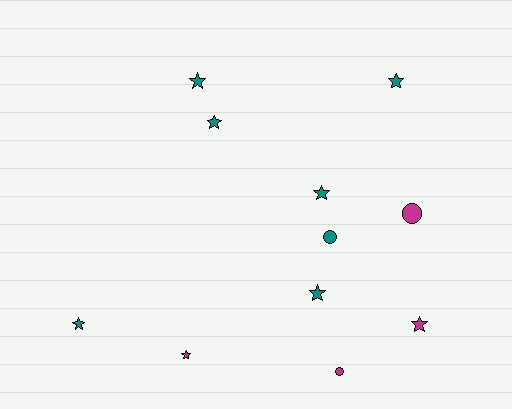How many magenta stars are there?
There are 2 magenta stars.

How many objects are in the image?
There are 11 objects.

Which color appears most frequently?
Teal, with 7 objects.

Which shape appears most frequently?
Star, with 8 objects.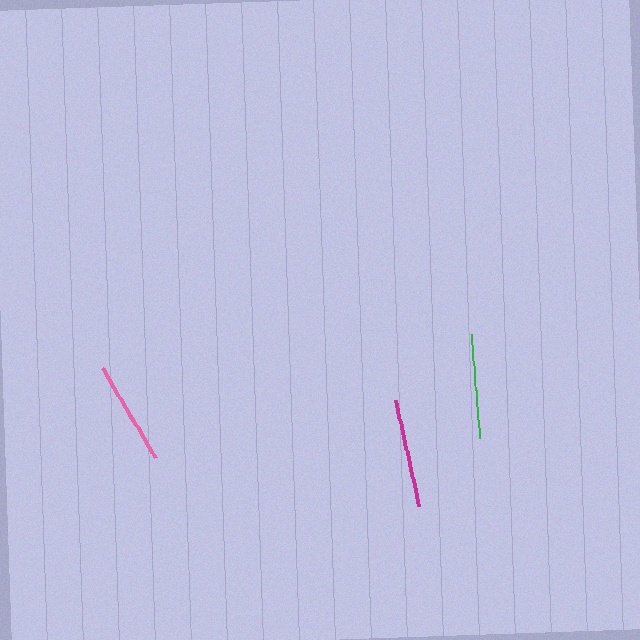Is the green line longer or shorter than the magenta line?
The magenta line is longer than the green line.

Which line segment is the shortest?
The green line is the shortest at approximately 103 pixels.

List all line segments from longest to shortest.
From longest to shortest: magenta, pink, green.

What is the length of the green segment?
The green segment is approximately 103 pixels long.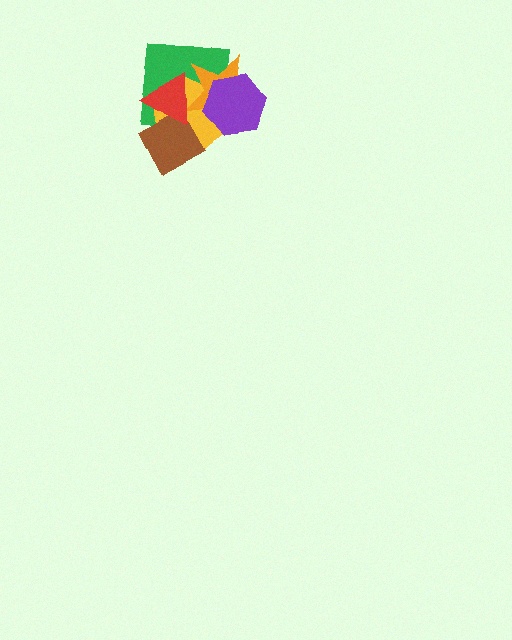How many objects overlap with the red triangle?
4 objects overlap with the red triangle.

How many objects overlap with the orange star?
4 objects overlap with the orange star.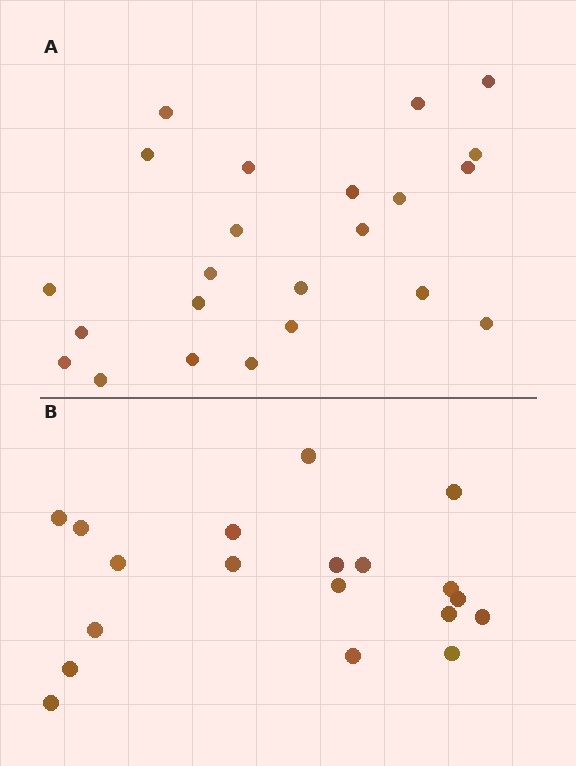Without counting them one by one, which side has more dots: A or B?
Region A (the top region) has more dots.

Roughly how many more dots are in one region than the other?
Region A has about 4 more dots than region B.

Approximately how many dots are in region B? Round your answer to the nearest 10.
About 20 dots. (The exact count is 19, which rounds to 20.)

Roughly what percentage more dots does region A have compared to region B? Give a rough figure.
About 20% more.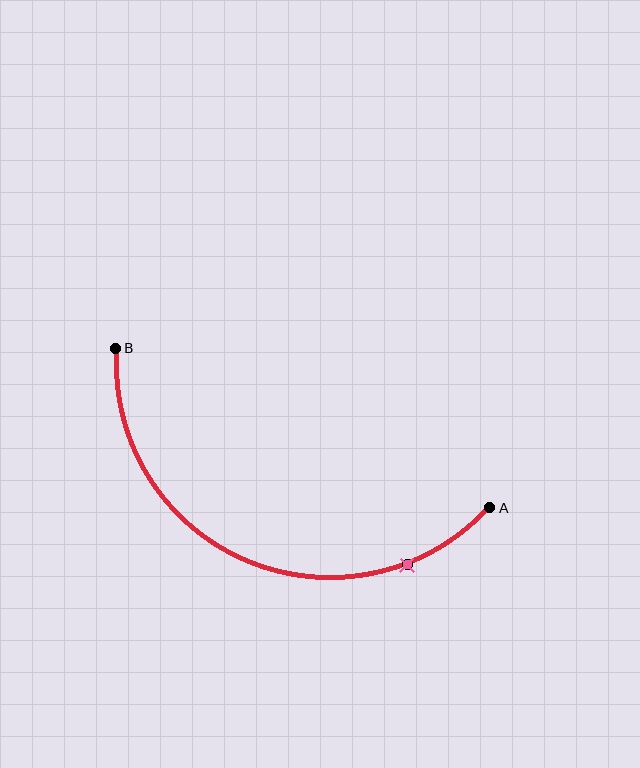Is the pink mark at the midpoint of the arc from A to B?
No. The pink mark lies on the arc but is closer to endpoint A. The arc midpoint would be at the point on the curve equidistant along the arc from both A and B.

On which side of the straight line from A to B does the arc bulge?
The arc bulges below the straight line connecting A and B.